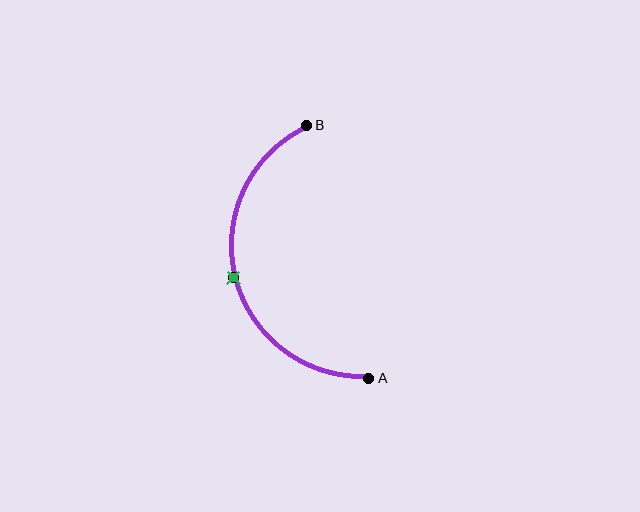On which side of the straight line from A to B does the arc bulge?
The arc bulges to the left of the straight line connecting A and B.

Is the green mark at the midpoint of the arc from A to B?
Yes. The green mark lies on the arc at equal arc-length from both A and B — it is the arc midpoint.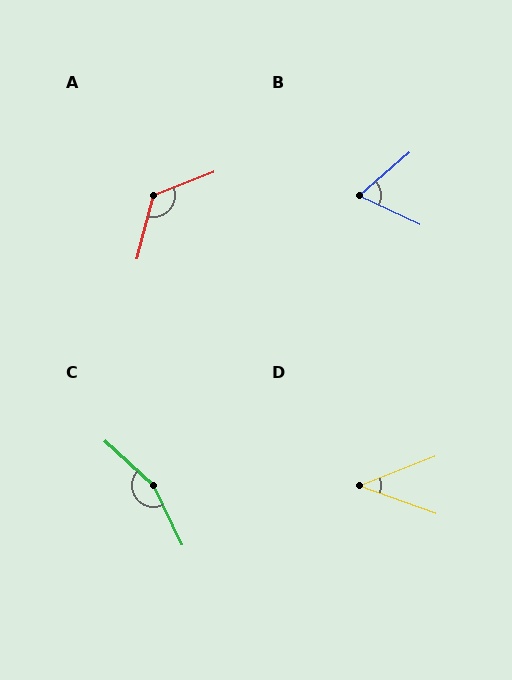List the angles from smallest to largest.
D (41°), B (66°), A (125°), C (158°).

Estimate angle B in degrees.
Approximately 66 degrees.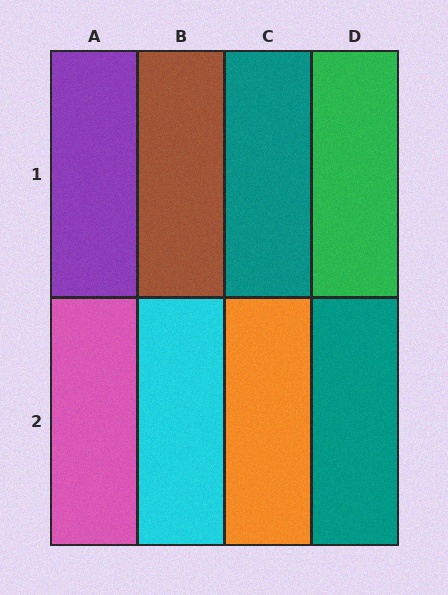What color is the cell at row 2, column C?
Orange.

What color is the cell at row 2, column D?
Teal.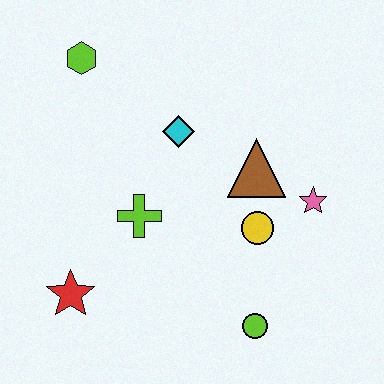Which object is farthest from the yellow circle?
The lime hexagon is farthest from the yellow circle.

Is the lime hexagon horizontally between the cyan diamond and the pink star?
No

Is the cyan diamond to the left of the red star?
No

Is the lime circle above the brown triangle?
No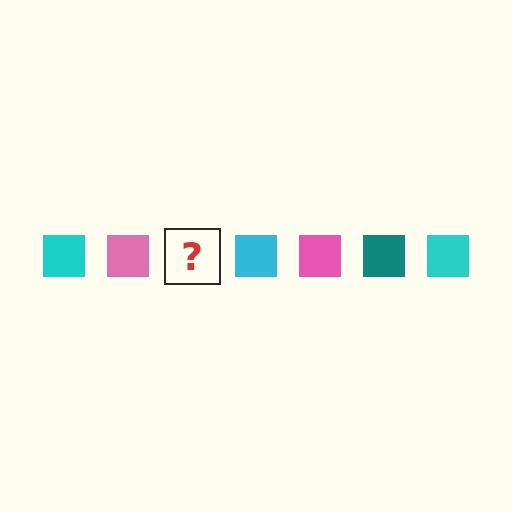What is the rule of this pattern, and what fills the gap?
The rule is that the pattern cycles through cyan, pink, teal squares. The gap should be filled with a teal square.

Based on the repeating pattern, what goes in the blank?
The blank should be a teal square.